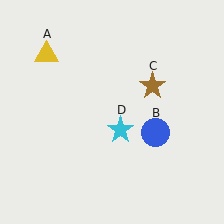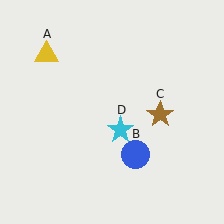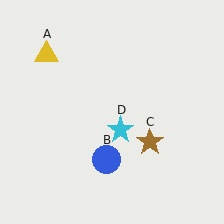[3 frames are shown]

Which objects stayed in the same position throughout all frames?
Yellow triangle (object A) and cyan star (object D) remained stationary.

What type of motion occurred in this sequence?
The blue circle (object B), brown star (object C) rotated clockwise around the center of the scene.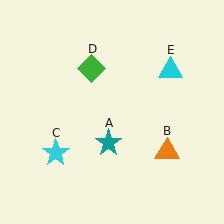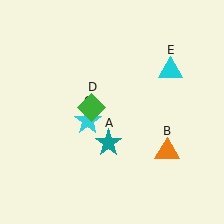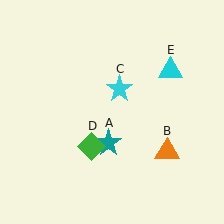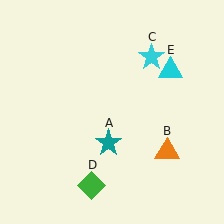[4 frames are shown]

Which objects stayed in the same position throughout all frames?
Teal star (object A) and orange triangle (object B) and cyan triangle (object E) remained stationary.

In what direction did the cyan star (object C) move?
The cyan star (object C) moved up and to the right.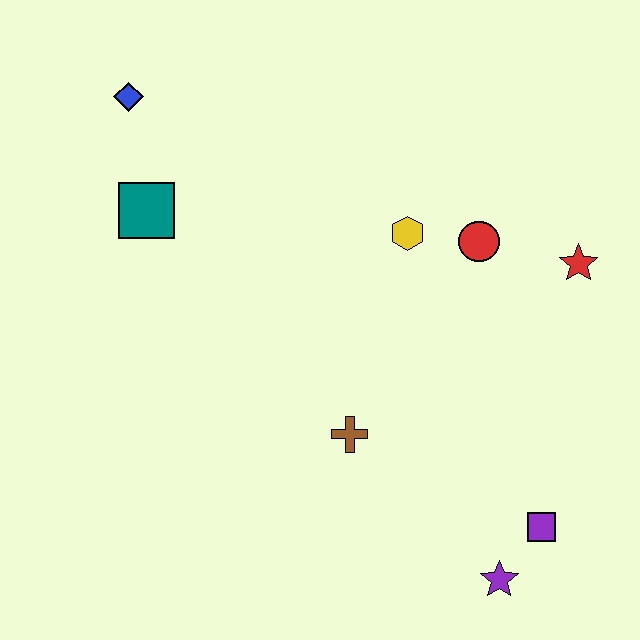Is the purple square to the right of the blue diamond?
Yes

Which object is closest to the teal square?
The blue diamond is closest to the teal square.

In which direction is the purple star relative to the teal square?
The purple star is below the teal square.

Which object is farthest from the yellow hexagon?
The purple star is farthest from the yellow hexagon.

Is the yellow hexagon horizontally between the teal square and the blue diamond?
No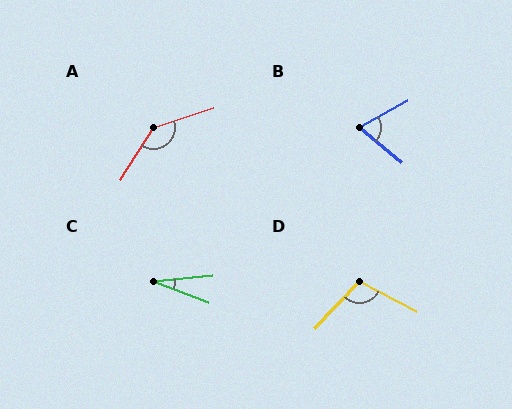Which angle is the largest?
A, at approximately 140 degrees.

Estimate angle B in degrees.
Approximately 68 degrees.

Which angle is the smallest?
C, at approximately 27 degrees.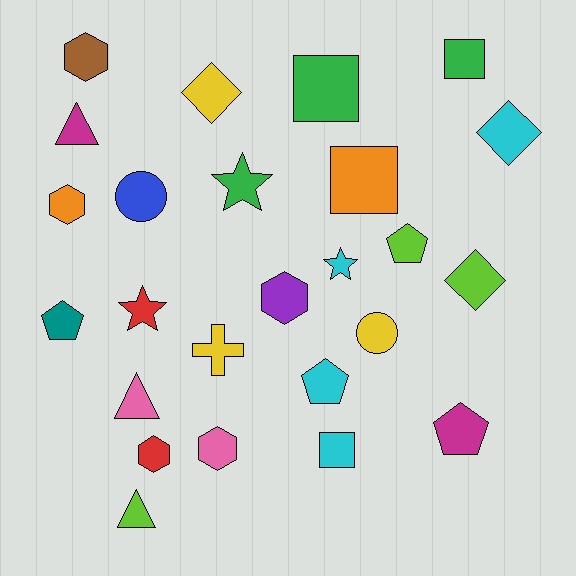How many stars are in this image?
There are 3 stars.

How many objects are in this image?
There are 25 objects.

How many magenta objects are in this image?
There are 2 magenta objects.